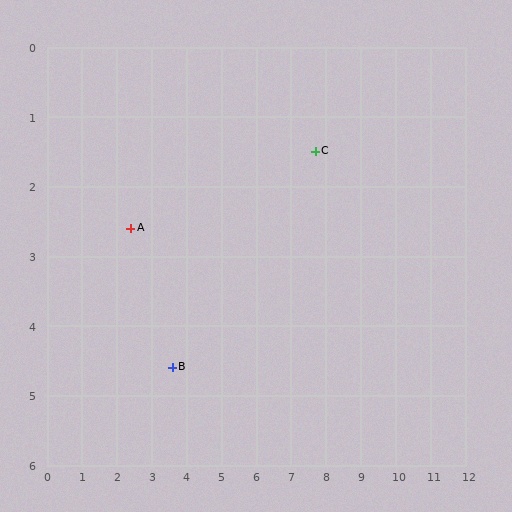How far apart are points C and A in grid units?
Points C and A are about 5.4 grid units apart.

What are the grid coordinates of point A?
Point A is at approximately (2.4, 2.6).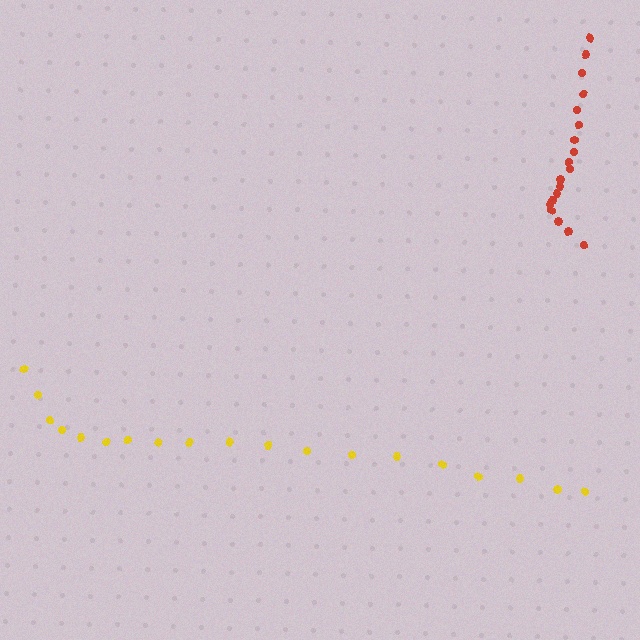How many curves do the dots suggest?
There are 2 distinct paths.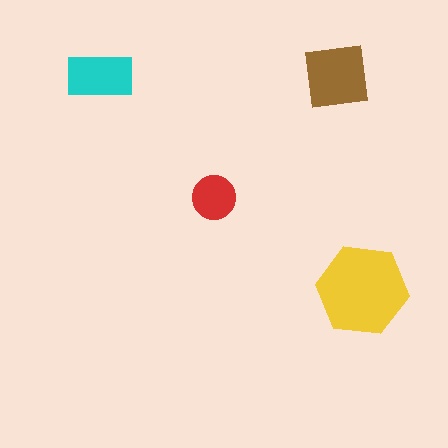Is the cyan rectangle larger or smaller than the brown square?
Smaller.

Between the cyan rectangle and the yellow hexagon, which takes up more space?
The yellow hexagon.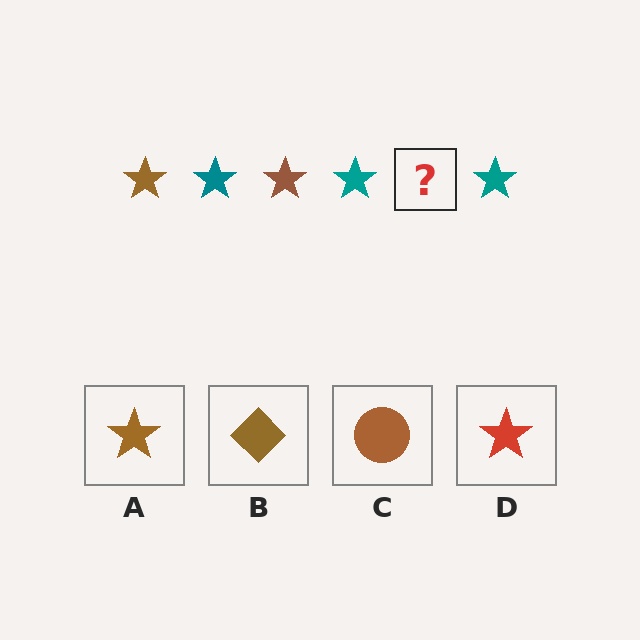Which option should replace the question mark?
Option A.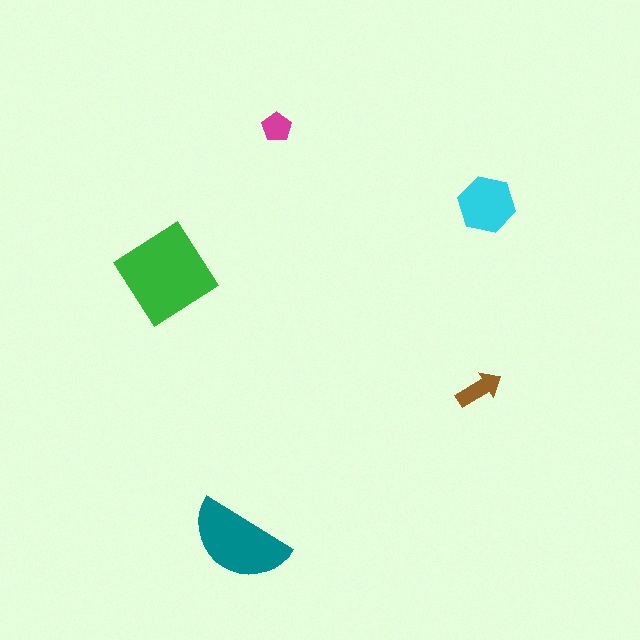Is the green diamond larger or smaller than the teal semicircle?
Larger.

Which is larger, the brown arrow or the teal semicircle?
The teal semicircle.